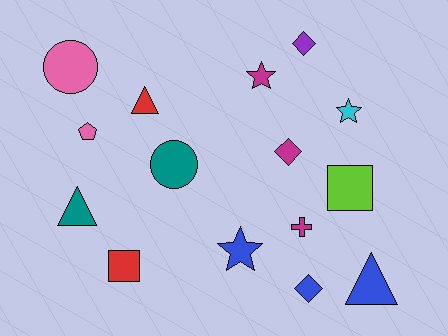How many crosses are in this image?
There is 1 cross.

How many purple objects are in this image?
There is 1 purple object.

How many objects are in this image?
There are 15 objects.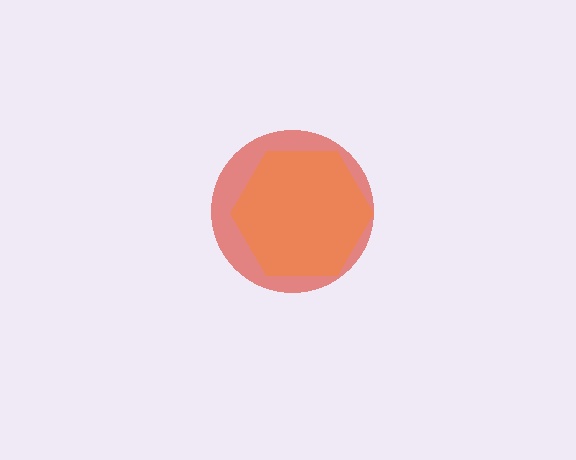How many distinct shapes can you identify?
There are 2 distinct shapes: a red circle, an orange hexagon.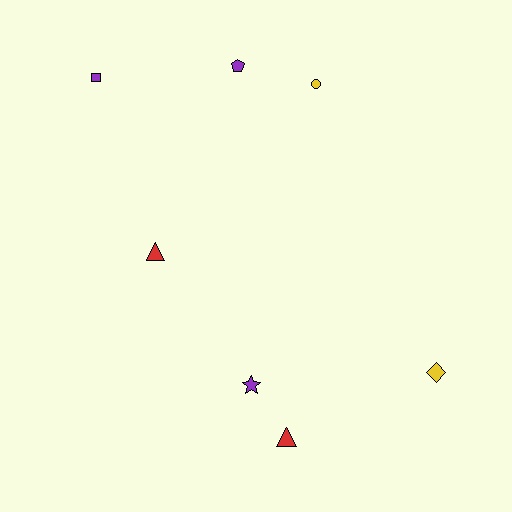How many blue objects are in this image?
There are no blue objects.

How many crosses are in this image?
There are no crosses.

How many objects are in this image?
There are 7 objects.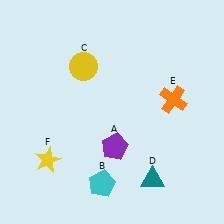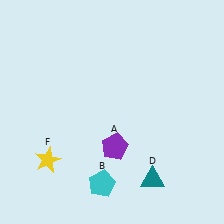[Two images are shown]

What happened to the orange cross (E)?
The orange cross (E) was removed in Image 2. It was in the top-right area of Image 1.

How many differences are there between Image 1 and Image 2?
There are 2 differences between the two images.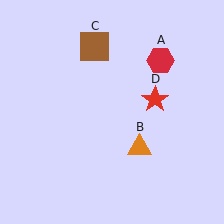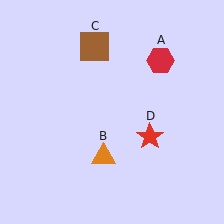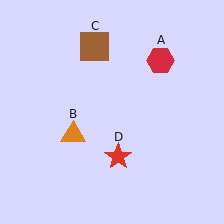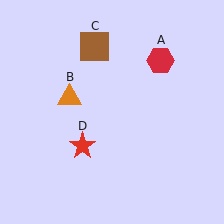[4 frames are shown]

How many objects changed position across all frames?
2 objects changed position: orange triangle (object B), red star (object D).